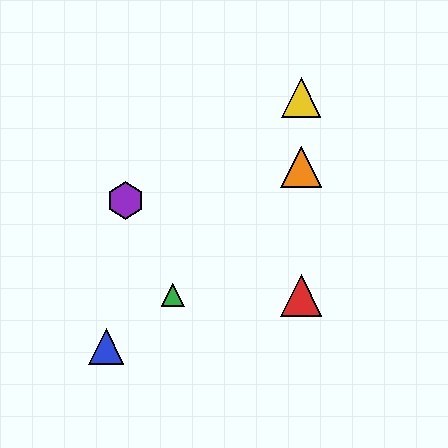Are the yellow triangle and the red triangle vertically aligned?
Yes, both are at x≈301.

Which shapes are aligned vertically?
The red triangle, the yellow triangle, the orange triangle are aligned vertically.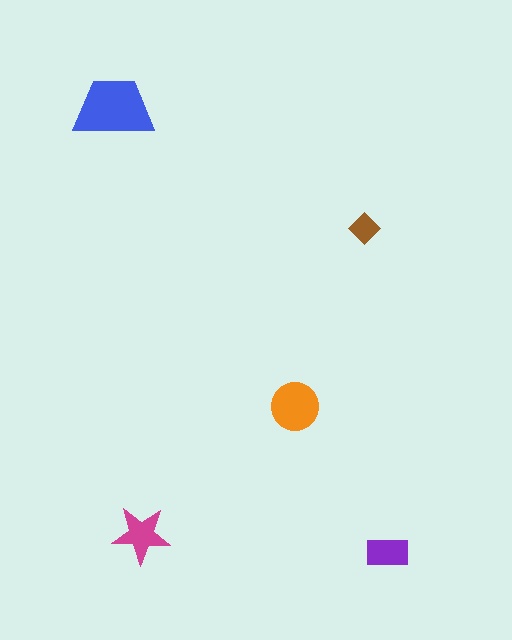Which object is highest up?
The blue trapezoid is topmost.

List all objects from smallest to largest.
The brown diamond, the purple rectangle, the magenta star, the orange circle, the blue trapezoid.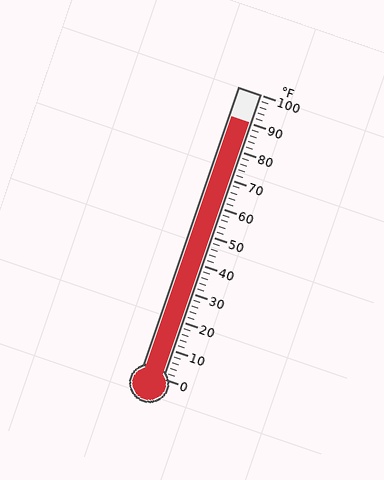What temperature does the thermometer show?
The thermometer shows approximately 90°F.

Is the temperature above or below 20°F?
The temperature is above 20°F.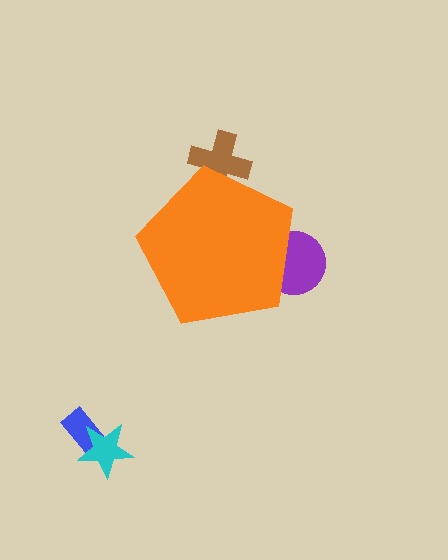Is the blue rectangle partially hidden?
No, the blue rectangle is fully visible.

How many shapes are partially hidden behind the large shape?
2 shapes are partially hidden.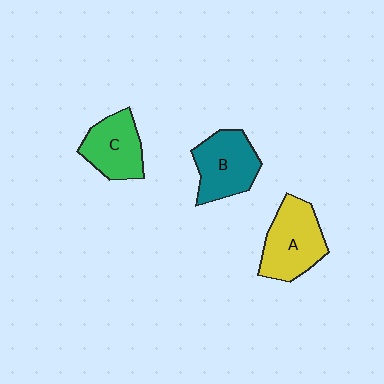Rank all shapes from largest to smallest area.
From largest to smallest: A (yellow), B (teal), C (green).